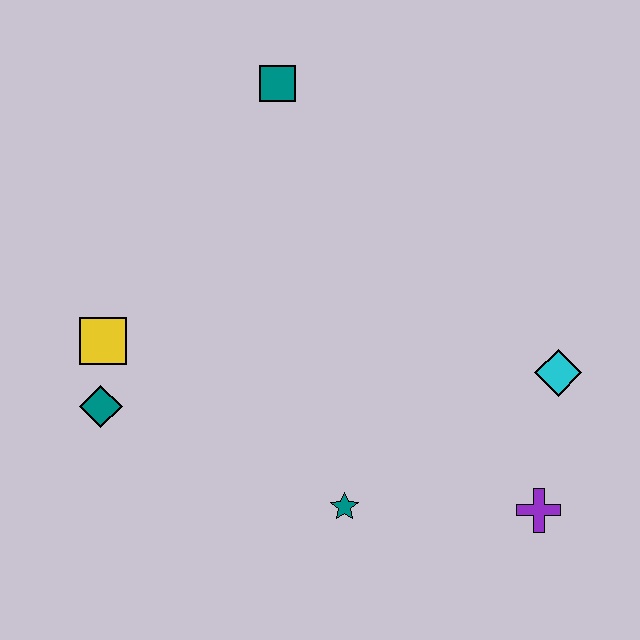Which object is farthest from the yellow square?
The purple cross is farthest from the yellow square.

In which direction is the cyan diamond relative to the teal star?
The cyan diamond is to the right of the teal star.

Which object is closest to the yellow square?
The teal diamond is closest to the yellow square.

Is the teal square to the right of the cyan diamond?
No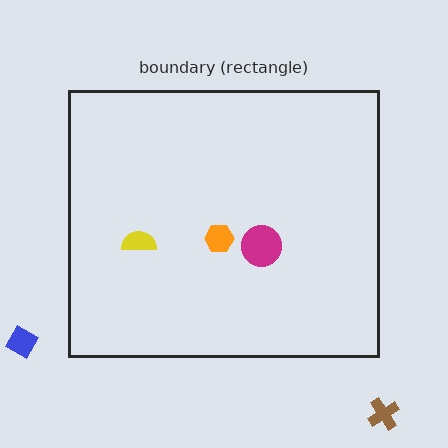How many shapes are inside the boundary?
3 inside, 2 outside.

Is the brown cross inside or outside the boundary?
Outside.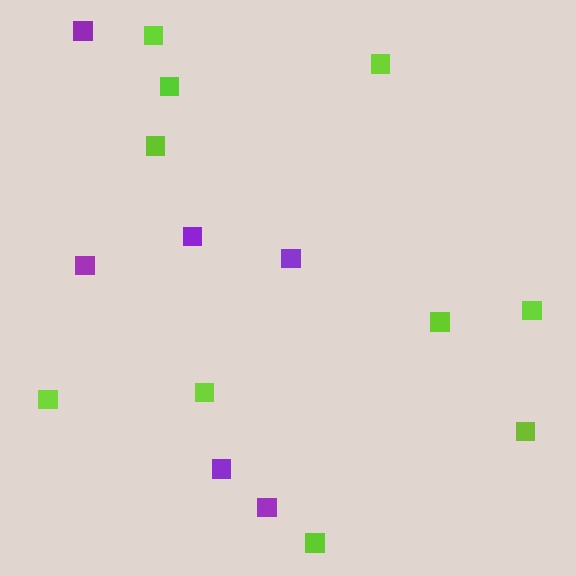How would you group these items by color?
There are 2 groups: one group of purple squares (6) and one group of lime squares (10).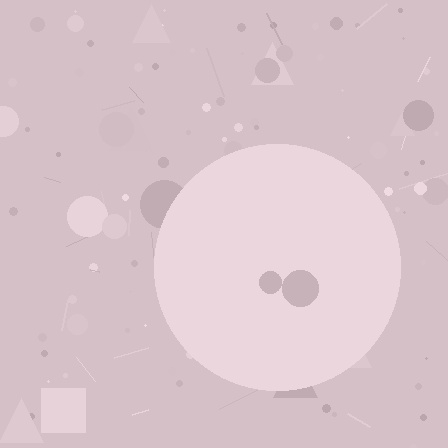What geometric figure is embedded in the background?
A circle is embedded in the background.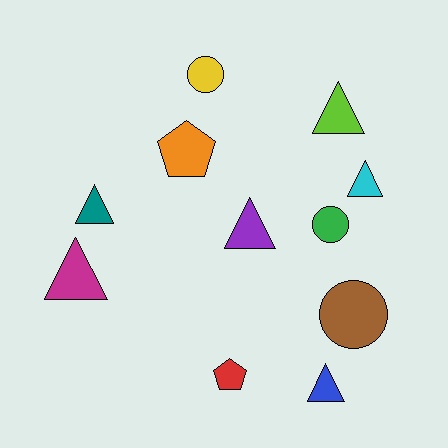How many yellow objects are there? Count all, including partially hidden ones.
There is 1 yellow object.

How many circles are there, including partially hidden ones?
There are 3 circles.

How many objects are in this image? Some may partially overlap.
There are 11 objects.